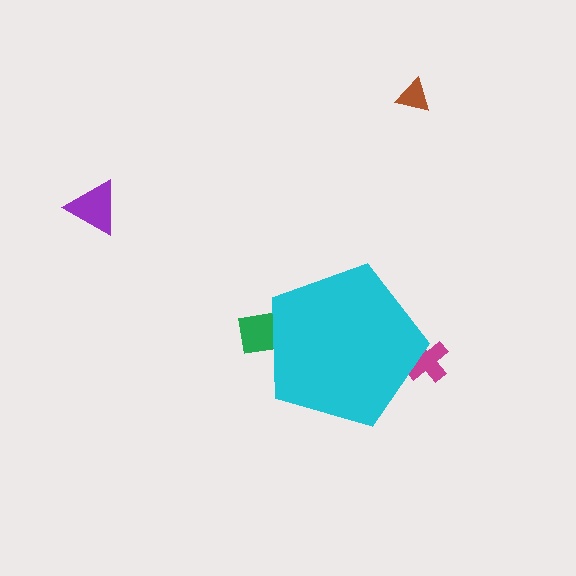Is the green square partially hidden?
Yes, the green square is partially hidden behind the cyan pentagon.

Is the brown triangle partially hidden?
No, the brown triangle is fully visible.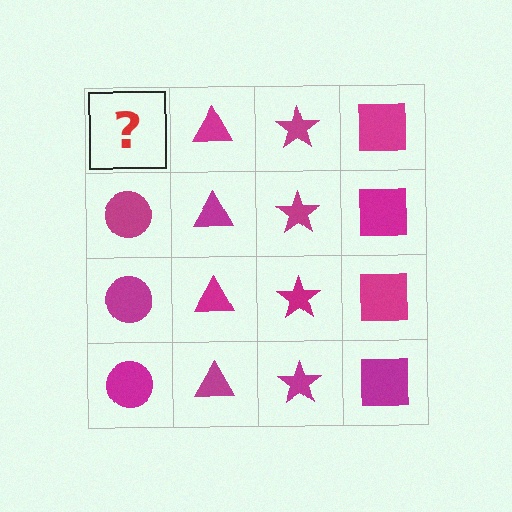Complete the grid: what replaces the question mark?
The question mark should be replaced with a magenta circle.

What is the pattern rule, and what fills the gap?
The rule is that each column has a consistent shape. The gap should be filled with a magenta circle.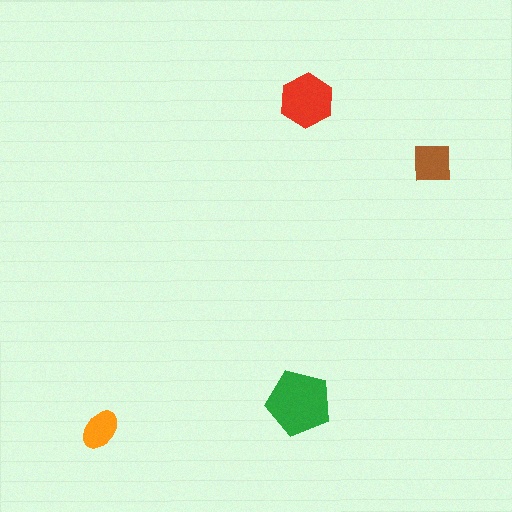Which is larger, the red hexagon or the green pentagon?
The green pentagon.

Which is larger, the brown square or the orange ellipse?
The brown square.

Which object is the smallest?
The orange ellipse.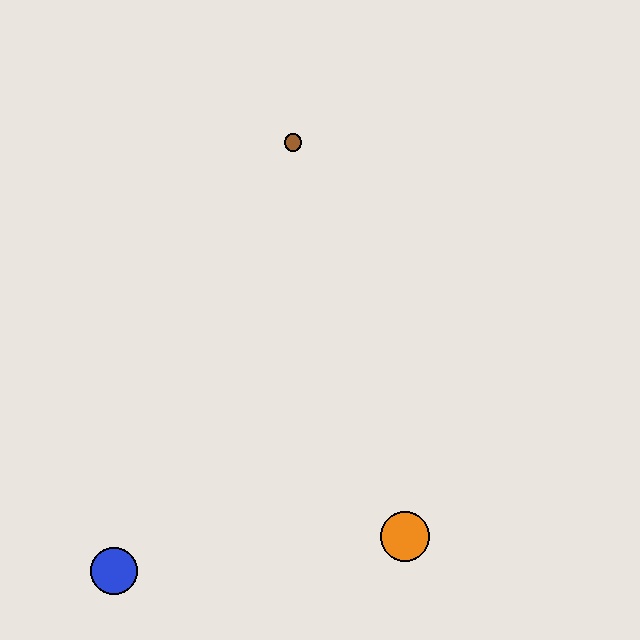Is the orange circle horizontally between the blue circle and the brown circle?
No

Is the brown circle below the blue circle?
No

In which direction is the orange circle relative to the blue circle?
The orange circle is to the right of the blue circle.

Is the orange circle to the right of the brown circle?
Yes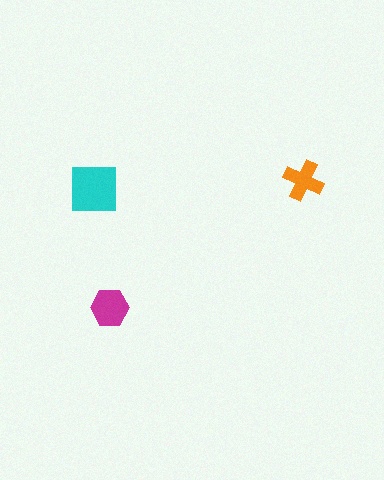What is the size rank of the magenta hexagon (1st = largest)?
2nd.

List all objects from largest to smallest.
The cyan square, the magenta hexagon, the orange cross.